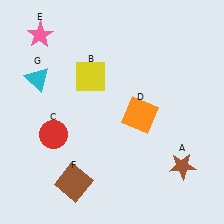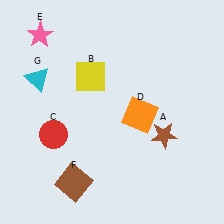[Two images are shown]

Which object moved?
The brown star (A) moved up.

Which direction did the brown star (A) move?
The brown star (A) moved up.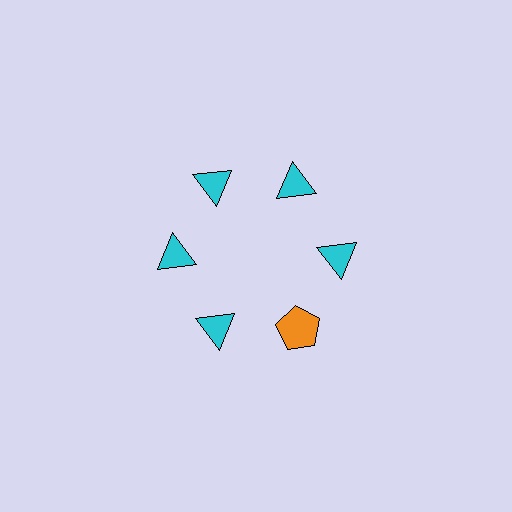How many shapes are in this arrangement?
There are 6 shapes arranged in a ring pattern.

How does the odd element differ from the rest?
It differs in both color (orange instead of cyan) and shape (pentagon instead of triangle).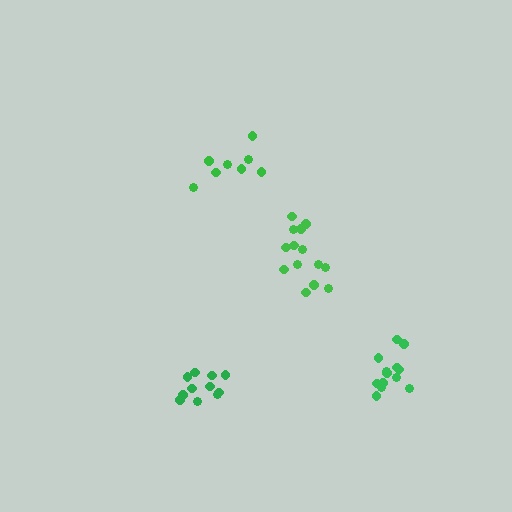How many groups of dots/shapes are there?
There are 4 groups.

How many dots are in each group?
Group 1: 14 dots, Group 2: 8 dots, Group 3: 11 dots, Group 4: 13 dots (46 total).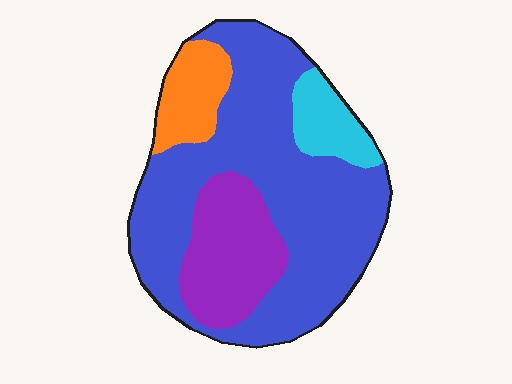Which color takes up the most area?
Blue, at roughly 60%.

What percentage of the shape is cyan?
Cyan takes up less than a sixth of the shape.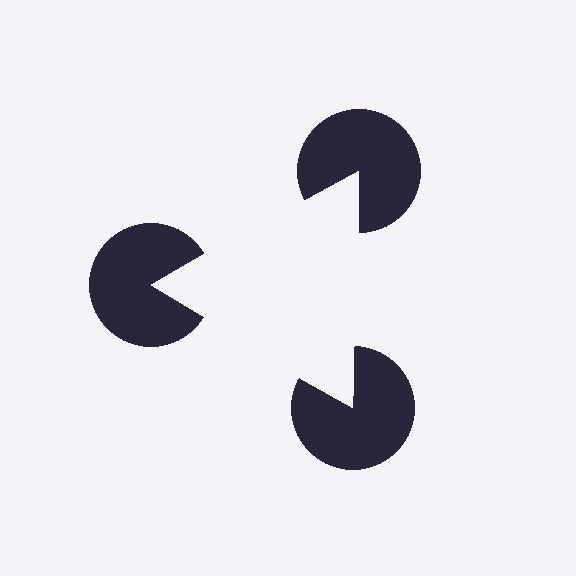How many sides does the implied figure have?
3 sides.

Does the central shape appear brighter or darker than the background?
It typically appears slightly brighter than the background, even though no actual brightness change is drawn.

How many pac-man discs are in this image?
There are 3 — one at each vertex of the illusory triangle.